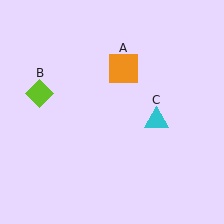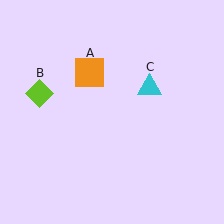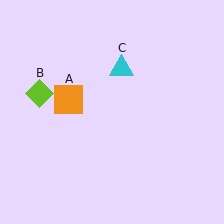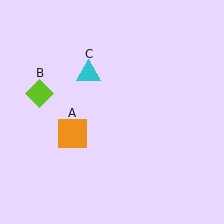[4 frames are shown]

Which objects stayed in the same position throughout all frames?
Lime diamond (object B) remained stationary.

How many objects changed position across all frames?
2 objects changed position: orange square (object A), cyan triangle (object C).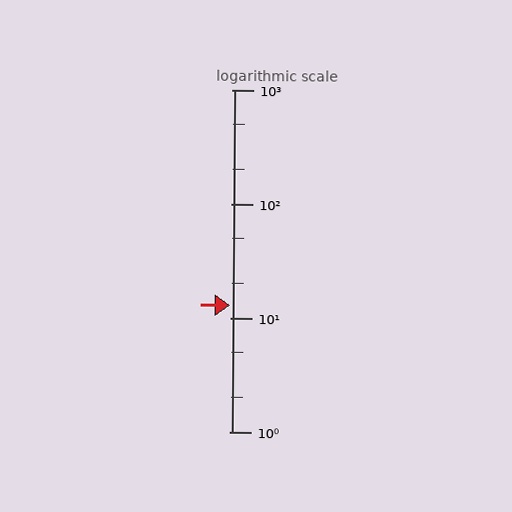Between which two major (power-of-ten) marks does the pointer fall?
The pointer is between 10 and 100.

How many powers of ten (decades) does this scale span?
The scale spans 3 decades, from 1 to 1000.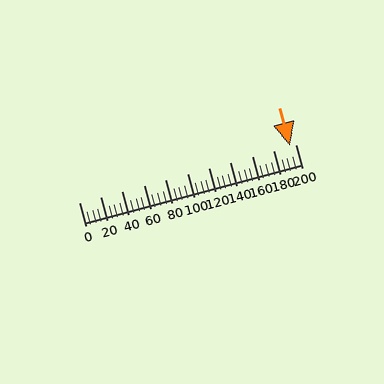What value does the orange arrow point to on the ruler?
The orange arrow points to approximately 195.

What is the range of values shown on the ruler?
The ruler shows values from 0 to 200.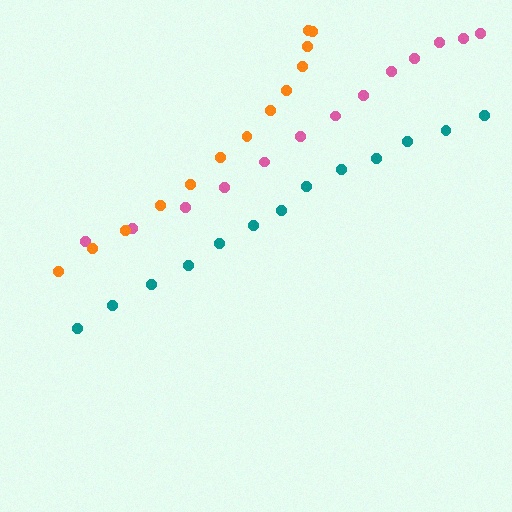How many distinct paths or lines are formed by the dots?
There are 3 distinct paths.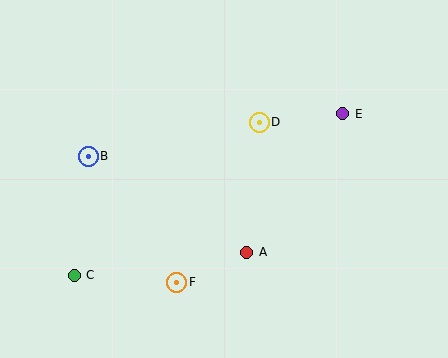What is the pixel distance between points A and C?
The distance between A and C is 174 pixels.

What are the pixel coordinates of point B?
Point B is at (88, 156).